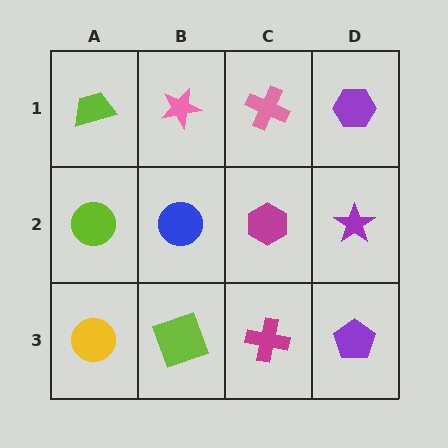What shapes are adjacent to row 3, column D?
A purple star (row 2, column D), a magenta cross (row 3, column C).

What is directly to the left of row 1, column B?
A lime trapezoid.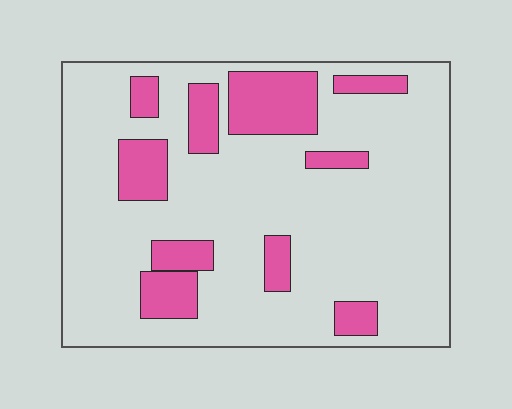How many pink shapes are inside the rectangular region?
10.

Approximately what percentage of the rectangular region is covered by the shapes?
Approximately 20%.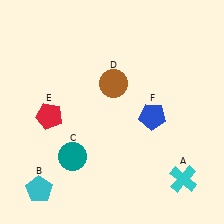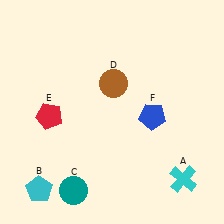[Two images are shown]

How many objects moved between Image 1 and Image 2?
1 object moved between the two images.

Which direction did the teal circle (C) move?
The teal circle (C) moved down.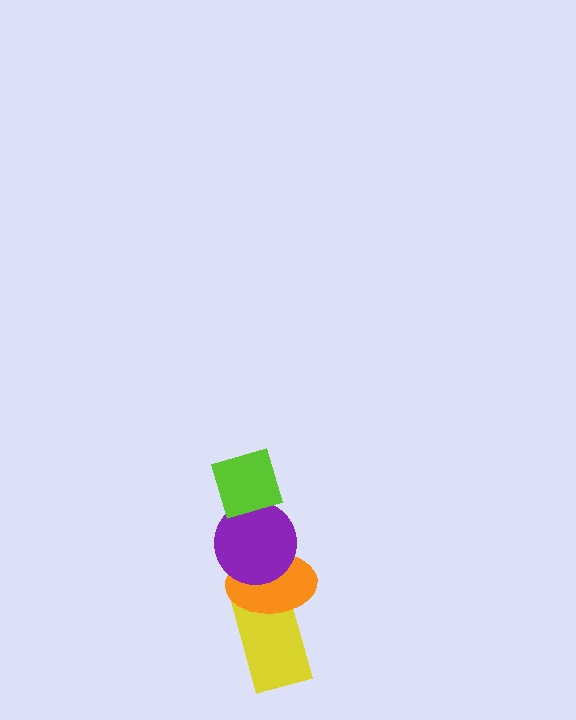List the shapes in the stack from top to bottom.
From top to bottom: the lime diamond, the purple circle, the orange ellipse, the yellow rectangle.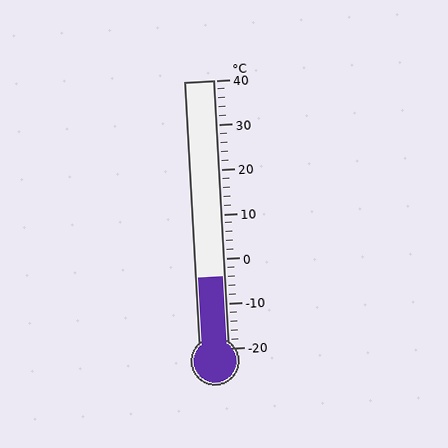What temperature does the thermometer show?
The thermometer shows approximately -4°C.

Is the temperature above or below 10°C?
The temperature is below 10°C.